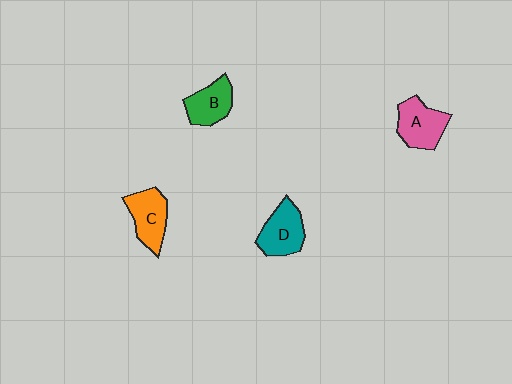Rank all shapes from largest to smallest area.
From largest to smallest: A (pink), D (teal), C (orange), B (green).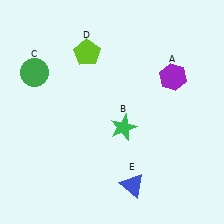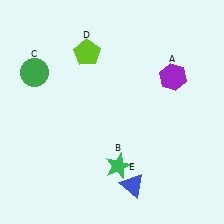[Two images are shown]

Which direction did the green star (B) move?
The green star (B) moved down.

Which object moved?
The green star (B) moved down.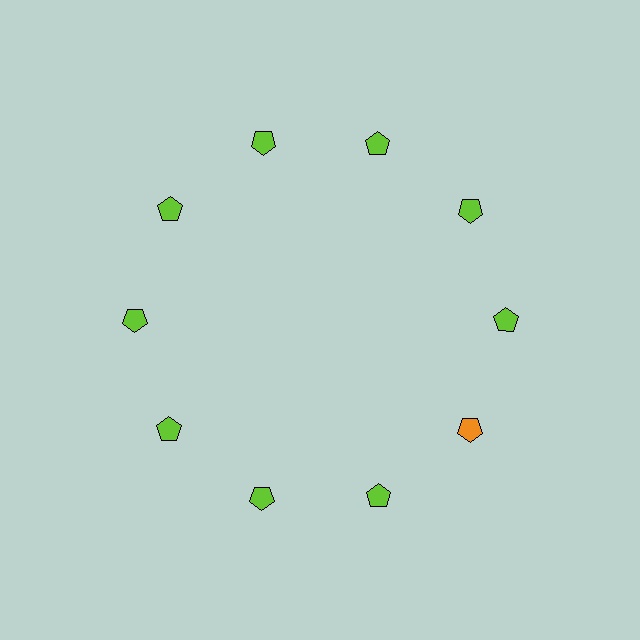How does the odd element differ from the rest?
It has a different color: orange instead of lime.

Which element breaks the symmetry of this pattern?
The orange pentagon at roughly the 4 o'clock position breaks the symmetry. All other shapes are lime pentagons.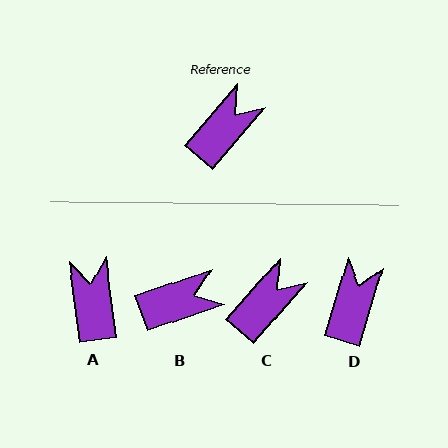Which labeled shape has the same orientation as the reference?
C.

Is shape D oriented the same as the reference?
No, it is off by about 24 degrees.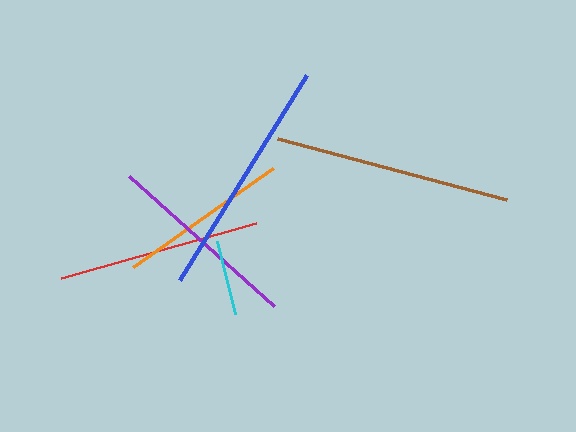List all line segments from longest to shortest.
From longest to shortest: blue, brown, red, purple, orange, cyan.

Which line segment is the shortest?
The cyan line is the shortest at approximately 76 pixels.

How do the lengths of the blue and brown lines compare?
The blue and brown lines are approximately the same length.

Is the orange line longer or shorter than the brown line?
The brown line is longer than the orange line.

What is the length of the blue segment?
The blue segment is approximately 241 pixels long.